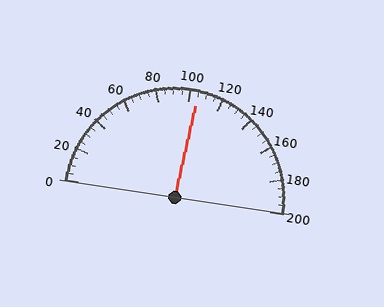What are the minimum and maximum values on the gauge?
The gauge ranges from 0 to 200.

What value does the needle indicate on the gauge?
The needle indicates approximately 105.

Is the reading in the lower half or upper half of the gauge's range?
The reading is in the upper half of the range (0 to 200).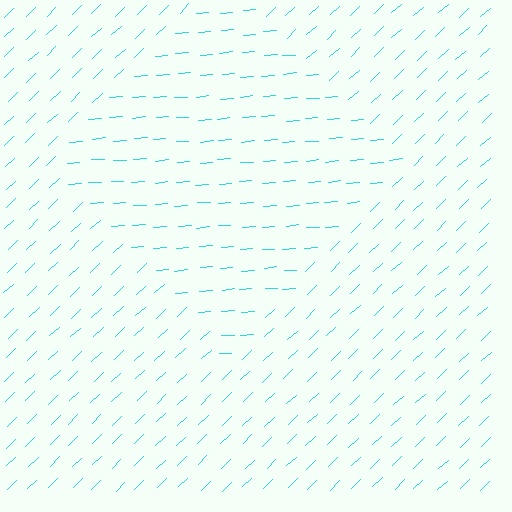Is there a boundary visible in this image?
Yes, there is a texture boundary formed by a change in line orientation.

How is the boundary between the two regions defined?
The boundary is defined purely by a change in line orientation (approximately 39 degrees difference). All lines are the same color and thickness.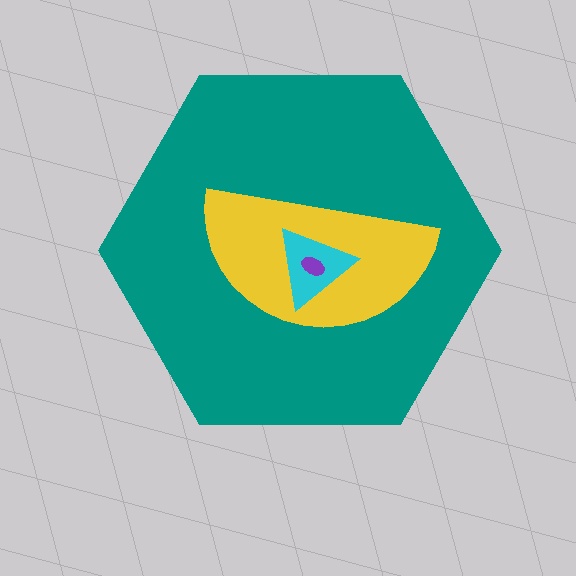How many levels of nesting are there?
4.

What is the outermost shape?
The teal hexagon.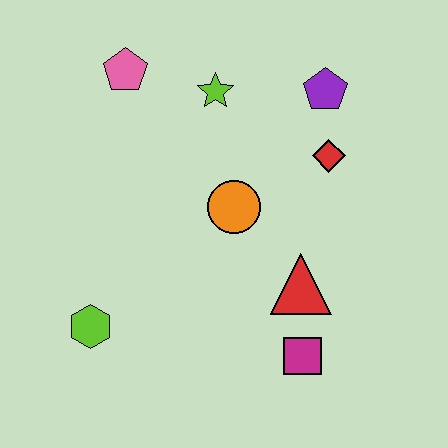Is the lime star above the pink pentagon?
No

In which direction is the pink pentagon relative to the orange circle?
The pink pentagon is above the orange circle.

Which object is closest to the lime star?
The pink pentagon is closest to the lime star.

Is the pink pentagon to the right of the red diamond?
No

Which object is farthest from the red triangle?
The pink pentagon is farthest from the red triangle.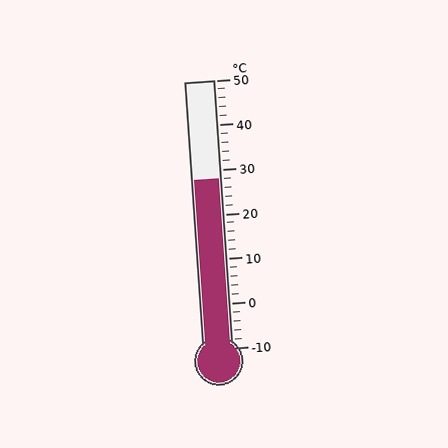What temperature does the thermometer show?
The thermometer shows approximately 28°C.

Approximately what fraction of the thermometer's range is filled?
The thermometer is filled to approximately 65% of its range.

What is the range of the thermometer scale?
The thermometer scale ranges from -10°C to 50°C.